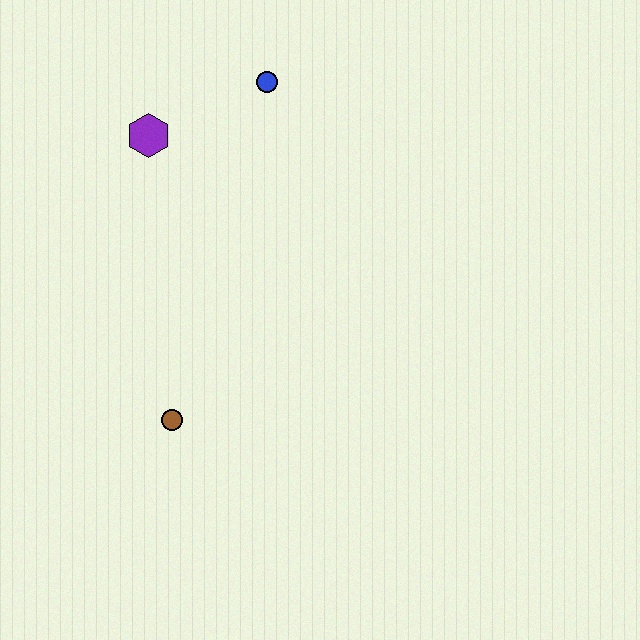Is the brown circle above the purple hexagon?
No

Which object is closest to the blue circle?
The purple hexagon is closest to the blue circle.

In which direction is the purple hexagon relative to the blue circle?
The purple hexagon is to the left of the blue circle.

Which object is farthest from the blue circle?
The brown circle is farthest from the blue circle.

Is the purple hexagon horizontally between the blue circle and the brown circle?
No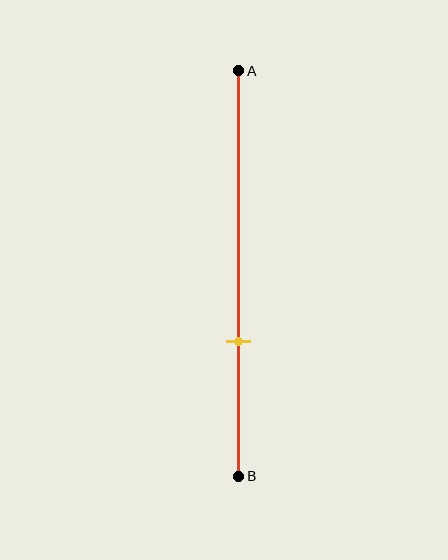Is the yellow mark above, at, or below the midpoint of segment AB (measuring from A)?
The yellow mark is below the midpoint of segment AB.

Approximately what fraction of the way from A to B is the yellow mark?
The yellow mark is approximately 65% of the way from A to B.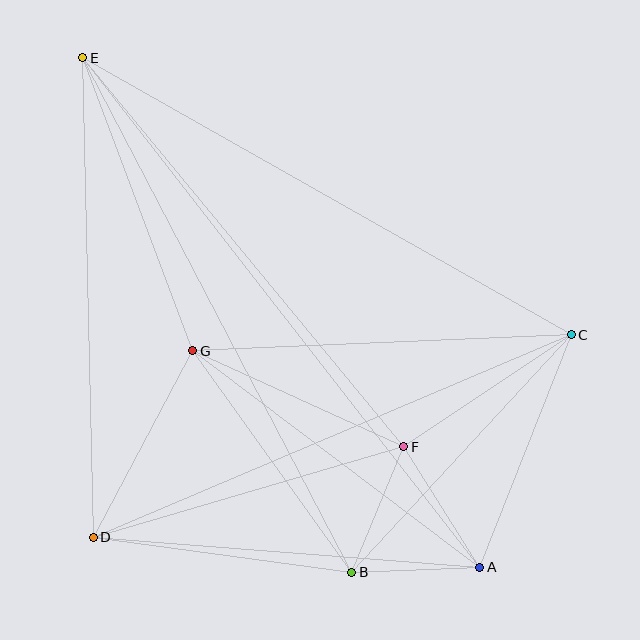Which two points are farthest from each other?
Points A and E are farthest from each other.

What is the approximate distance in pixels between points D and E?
The distance between D and E is approximately 480 pixels.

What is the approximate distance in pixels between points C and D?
The distance between C and D is approximately 519 pixels.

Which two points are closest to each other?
Points A and B are closest to each other.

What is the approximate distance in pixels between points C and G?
The distance between C and G is approximately 379 pixels.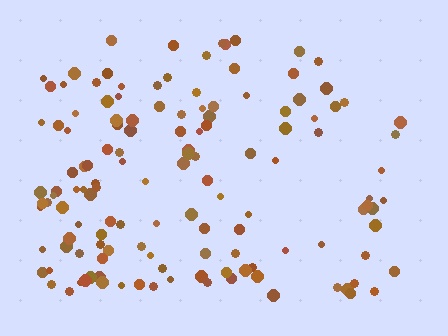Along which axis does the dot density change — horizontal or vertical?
Horizontal.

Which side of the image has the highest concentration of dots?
The left.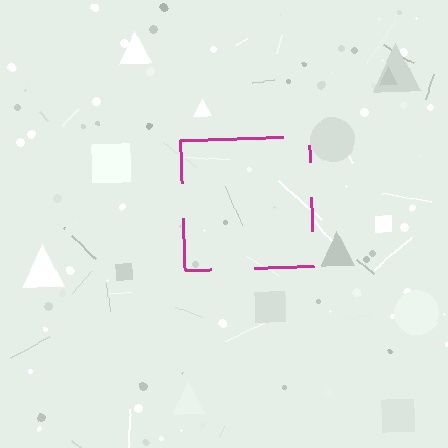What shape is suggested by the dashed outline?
The dashed outline suggests a square.